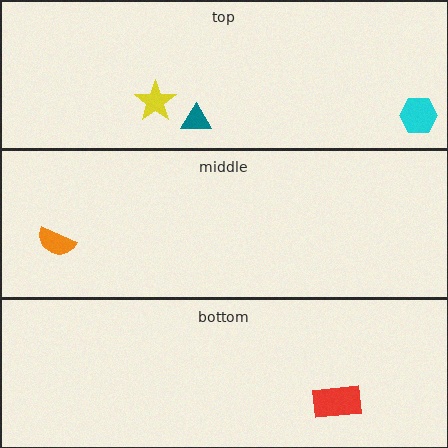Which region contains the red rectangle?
The bottom region.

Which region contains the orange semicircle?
The middle region.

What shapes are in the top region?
The yellow star, the cyan hexagon, the teal triangle.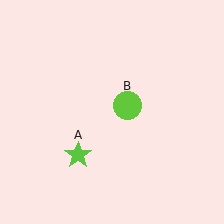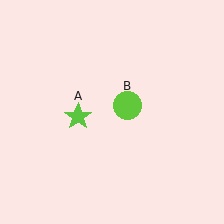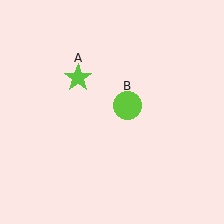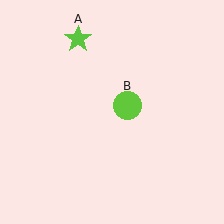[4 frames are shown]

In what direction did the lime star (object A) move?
The lime star (object A) moved up.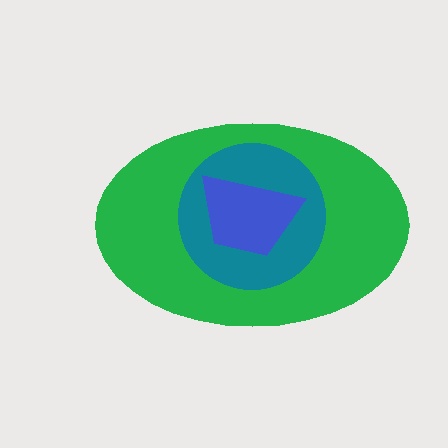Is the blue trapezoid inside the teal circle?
Yes.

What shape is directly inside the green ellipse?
The teal circle.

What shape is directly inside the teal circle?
The blue trapezoid.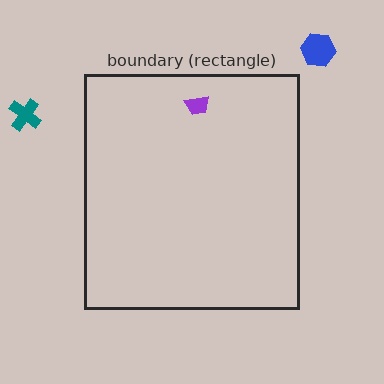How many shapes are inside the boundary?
1 inside, 2 outside.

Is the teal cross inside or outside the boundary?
Outside.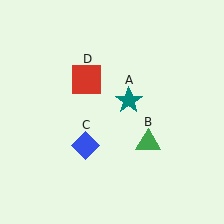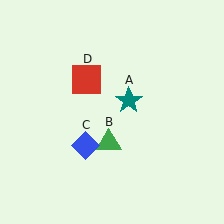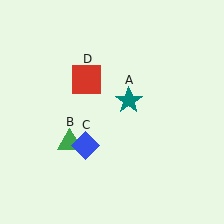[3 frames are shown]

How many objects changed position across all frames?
1 object changed position: green triangle (object B).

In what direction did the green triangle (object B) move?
The green triangle (object B) moved left.